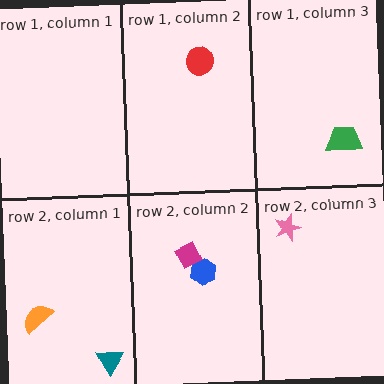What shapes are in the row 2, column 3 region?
The pink star.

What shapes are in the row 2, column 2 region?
The blue hexagon, the magenta diamond.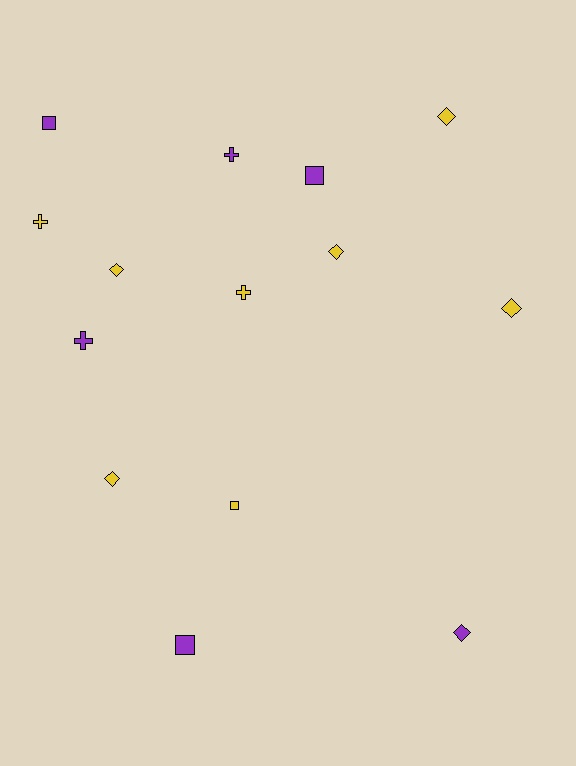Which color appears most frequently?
Yellow, with 8 objects.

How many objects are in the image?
There are 14 objects.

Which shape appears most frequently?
Diamond, with 6 objects.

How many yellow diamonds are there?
There are 5 yellow diamonds.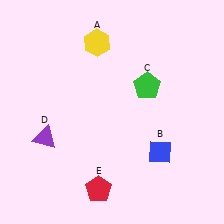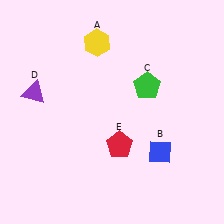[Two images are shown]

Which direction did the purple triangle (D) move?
The purple triangle (D) moved up.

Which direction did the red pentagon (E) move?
The red pentagon (E) moved up.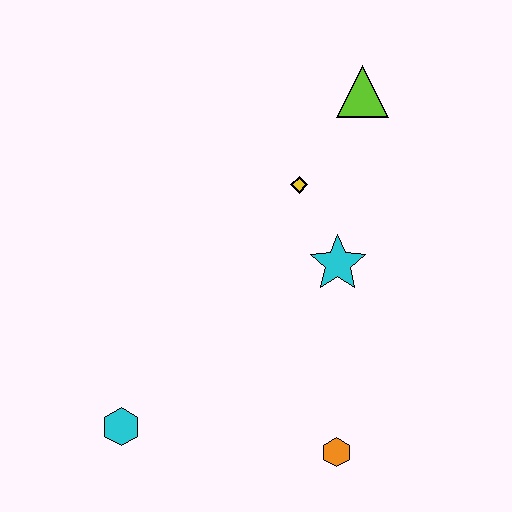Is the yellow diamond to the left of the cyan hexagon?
No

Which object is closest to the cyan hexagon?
The orange hexagon is closest to the cyan hexagon.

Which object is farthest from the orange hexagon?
The lime triangle is farthest from the orange hexagon.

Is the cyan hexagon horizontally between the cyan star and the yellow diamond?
No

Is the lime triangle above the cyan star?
Yes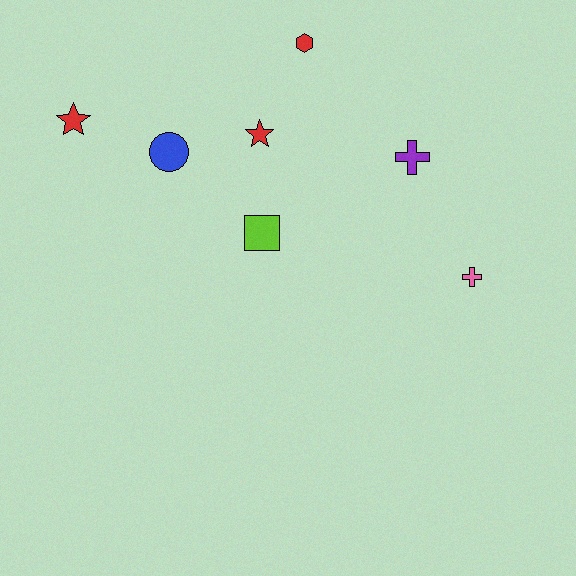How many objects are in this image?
There are 7 objects.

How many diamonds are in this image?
There are no diamonds.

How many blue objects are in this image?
There is 1 blue object.